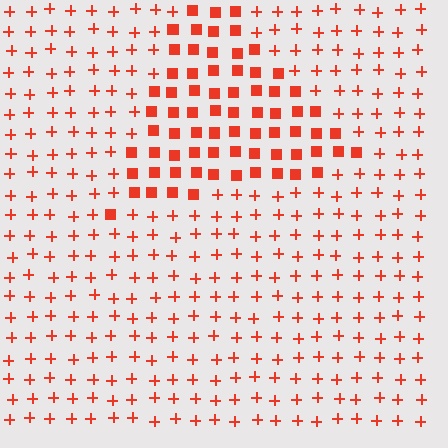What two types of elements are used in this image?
The image uses squares inside the triangle region and plus signs outside it.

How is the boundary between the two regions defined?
The boundary is defined by a change in element shape: squares inside vs. plus signs outside. All elements share the same color and spacing.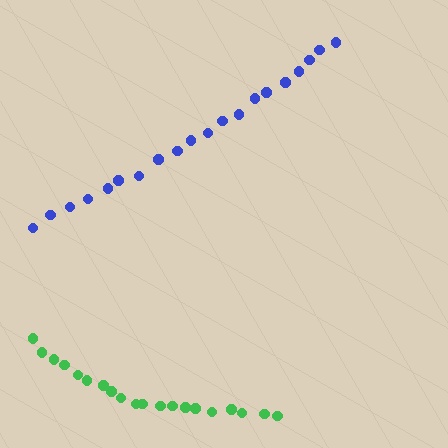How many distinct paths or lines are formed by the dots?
There are 2 distinct paths.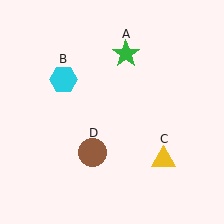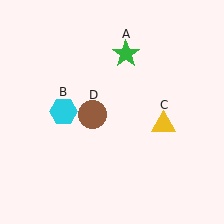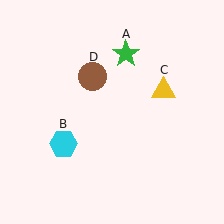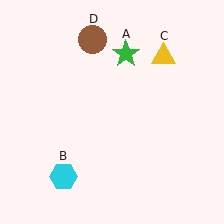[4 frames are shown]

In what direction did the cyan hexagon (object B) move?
The cyan hexagon (object B) moved down.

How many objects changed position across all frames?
3 objects changed position: cyan hexagon (object B), yellow triangle (object C), brown circle (object D).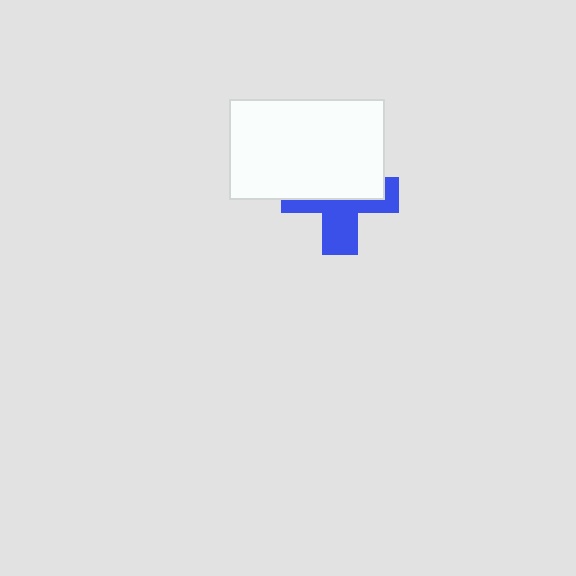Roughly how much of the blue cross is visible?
About half of it is visible (roughly 48%).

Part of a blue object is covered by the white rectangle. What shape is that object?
It is a cross.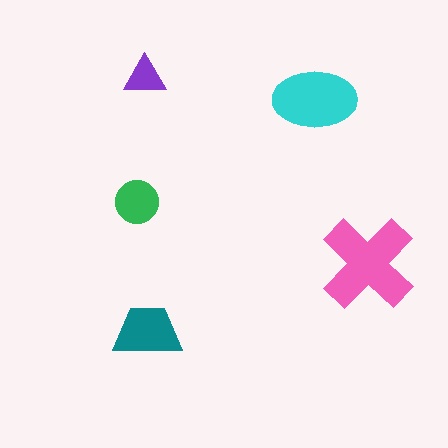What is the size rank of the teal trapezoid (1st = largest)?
3rd.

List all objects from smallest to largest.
The purple triangle, the green circle, the teal trapezoid, the cyan ellipse, the pink cross.